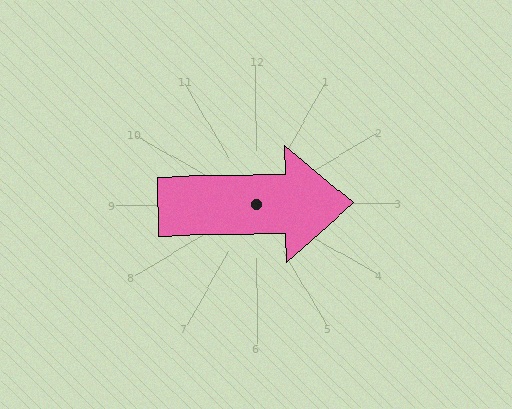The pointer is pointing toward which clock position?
Roughly 3 o'clock.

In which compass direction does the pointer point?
East.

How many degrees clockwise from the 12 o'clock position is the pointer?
Approximately 89 degrees.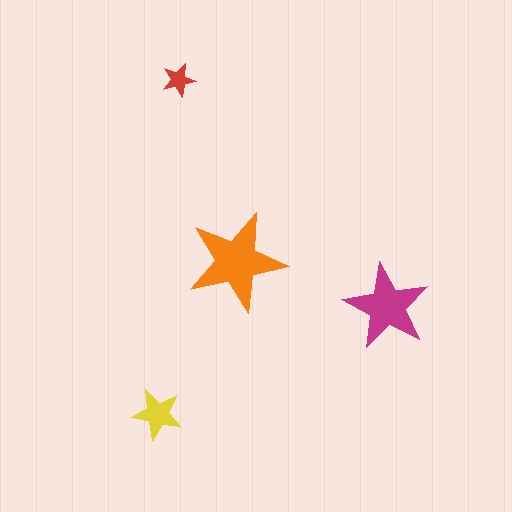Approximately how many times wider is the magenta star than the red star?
About 2.5 times wider.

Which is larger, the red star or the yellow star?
The yellow one.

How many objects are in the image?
There are 4 objects in the image.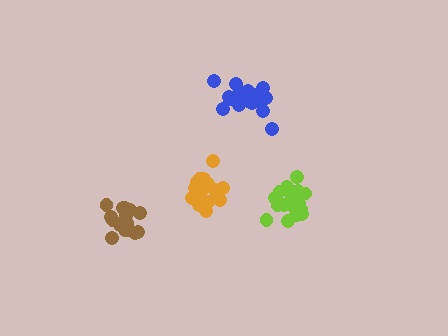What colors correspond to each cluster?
The clusters are colored: brown, blue, lime, orange.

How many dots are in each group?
Group 1: 17 dots, Group 2: 20 dots, Group 3: 19 dots, Group 4: 21 dots (77 total).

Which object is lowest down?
The brown cluster is bottommost.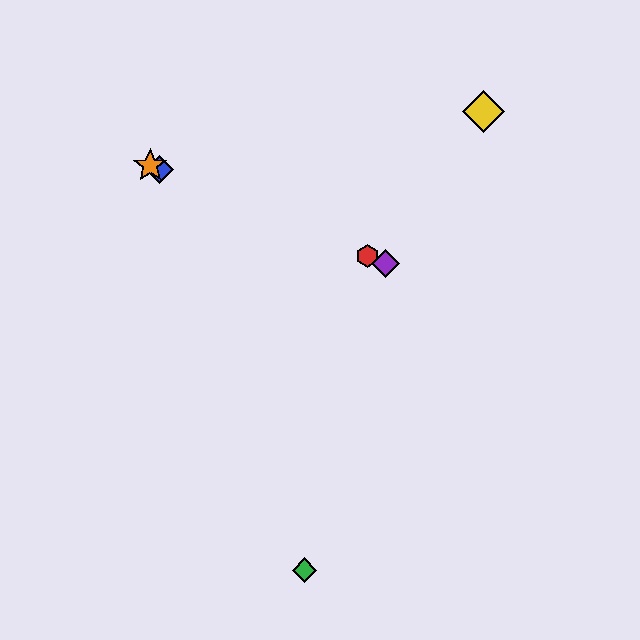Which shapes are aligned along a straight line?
The red hexagon, the blue diamond, the purple diamond, the orange star are aligned along a straight line.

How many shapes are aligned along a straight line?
4 shapes (the red hexagon, the blue diamond, the purple diamond, the orange star) are aligned along a straight line.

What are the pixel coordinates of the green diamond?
The green diamond is at (304, 570).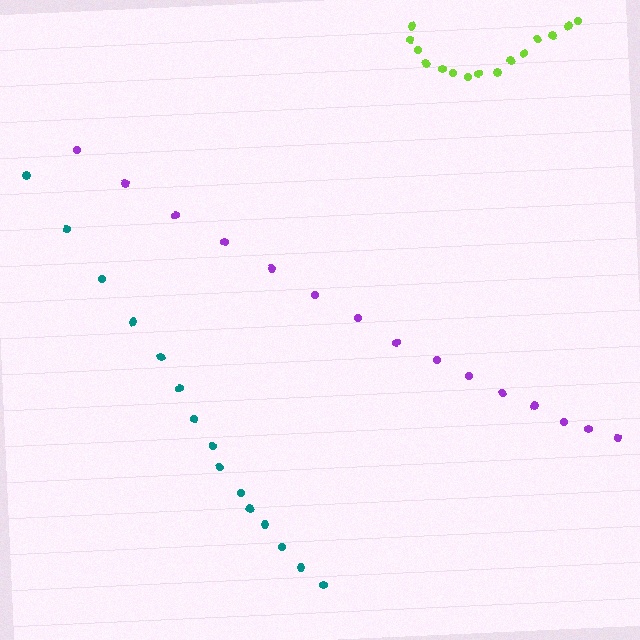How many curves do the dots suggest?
There are 3 distinct paths.